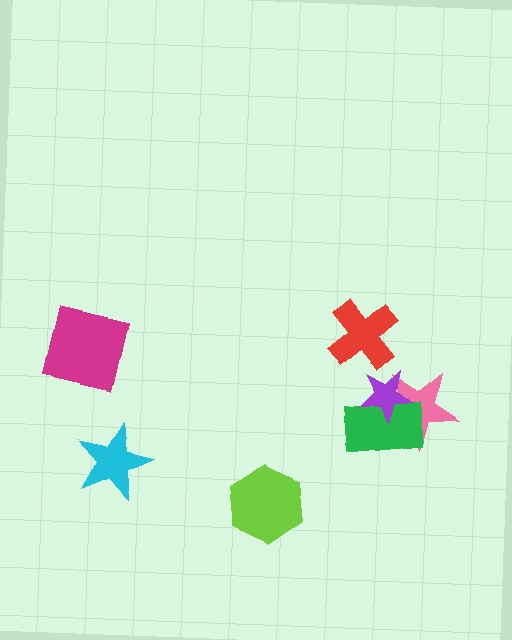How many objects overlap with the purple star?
2 objects overlap with the purple star.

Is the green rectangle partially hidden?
Yes, it is partially covered by another shape.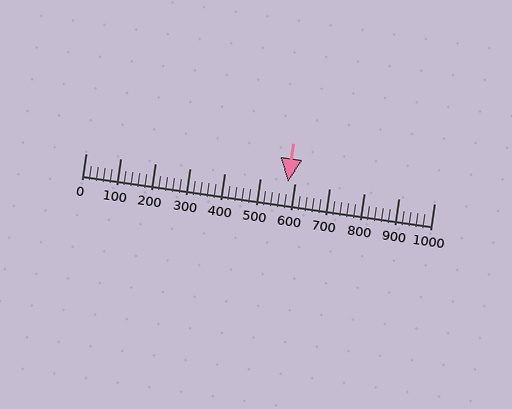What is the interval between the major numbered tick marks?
The major tick marks are spaced 100 units apart.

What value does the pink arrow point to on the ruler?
The pink arrow points to approximately 580.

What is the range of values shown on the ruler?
The ruler shows values from 0 to 1000.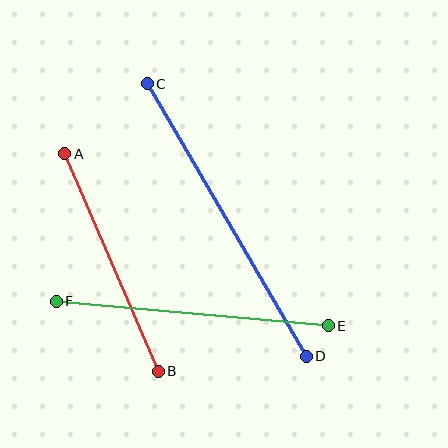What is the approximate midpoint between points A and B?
The midpoint is at approximately (112, 262) pixels.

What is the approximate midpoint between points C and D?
The midpoint is at approximately (227, 220) pixels.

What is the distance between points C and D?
The distance is approximately 315 pixels.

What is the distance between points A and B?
The distance is approximately 237 pixels.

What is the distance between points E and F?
The distance is approximately 273 pixels.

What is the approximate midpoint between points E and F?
The midpoint is at approximately (192, 313) pixels.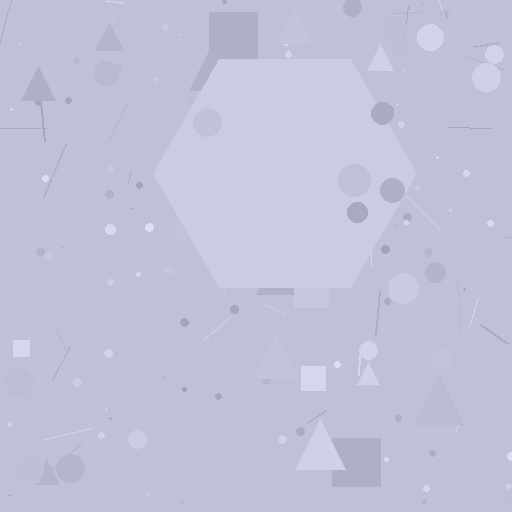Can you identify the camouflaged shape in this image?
The camouflaged shape is a hexagon.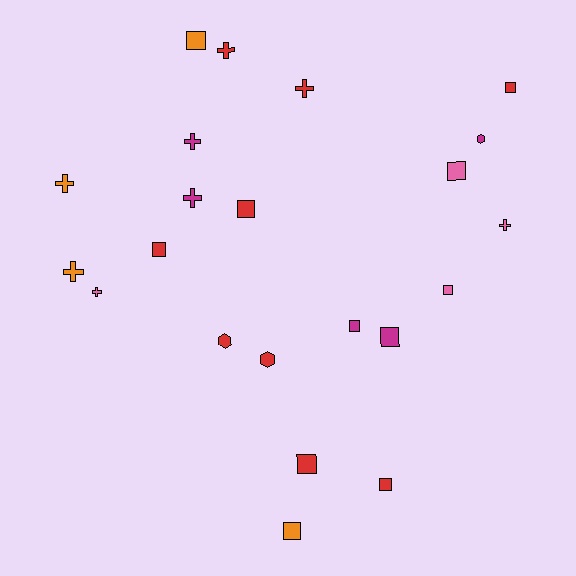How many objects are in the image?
There are 22 objects.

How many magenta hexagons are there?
There is 1 magenta hexagon.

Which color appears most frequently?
Red, with 9 objects.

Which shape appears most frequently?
Square, with 11 objects.